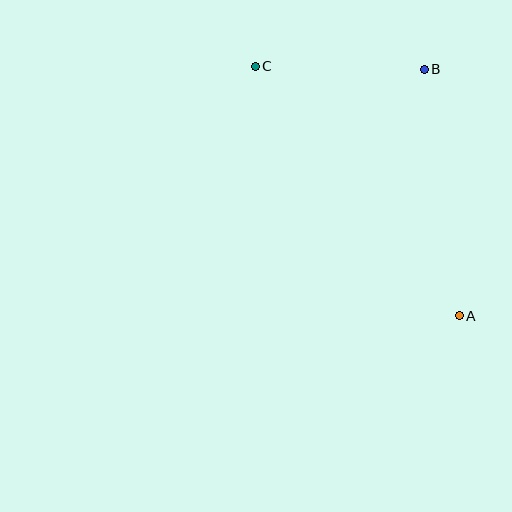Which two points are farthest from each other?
Points A and C are farthest from each other.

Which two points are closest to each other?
Points B and C are closest to each other.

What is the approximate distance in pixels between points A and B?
The distance between A and B is approximately 249 pixels.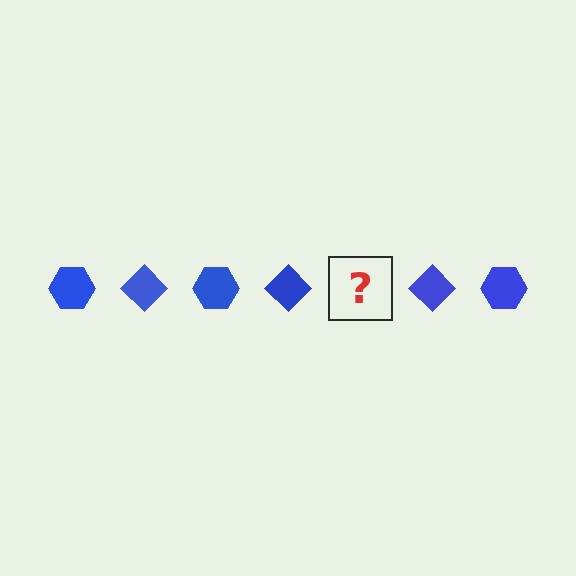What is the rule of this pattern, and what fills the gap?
The rule is that the pattern cycles through hexagon, diamond shapes in blue. The gap should be filled with a blue hexagon.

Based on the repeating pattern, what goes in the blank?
The blank should be a blue hexagon.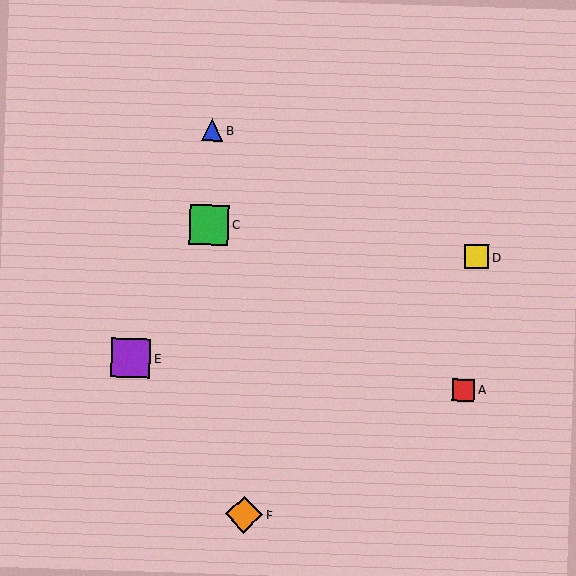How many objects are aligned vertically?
2 objects (B, C) are aligned vertically.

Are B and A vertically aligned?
No, B is at x≈212 and A is at x≈464.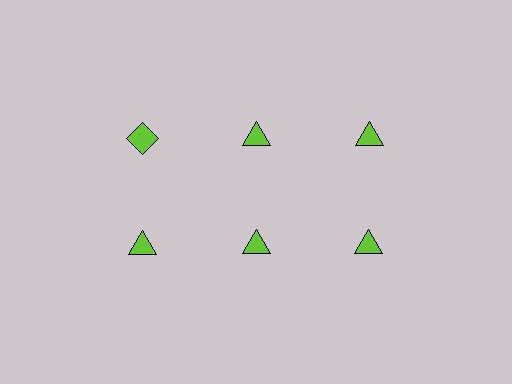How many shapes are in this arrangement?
There are 6 shapes arranged in a grid pattern.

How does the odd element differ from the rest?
It has a different shape: diamond instead of triangle.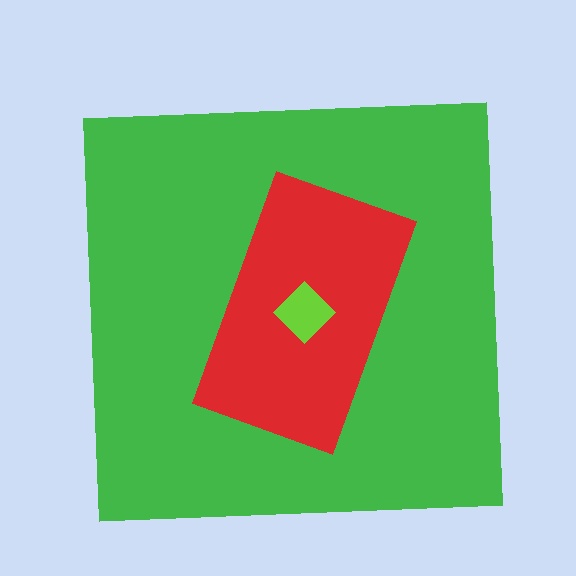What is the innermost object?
The lime diamond.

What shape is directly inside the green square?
The red rectangle.